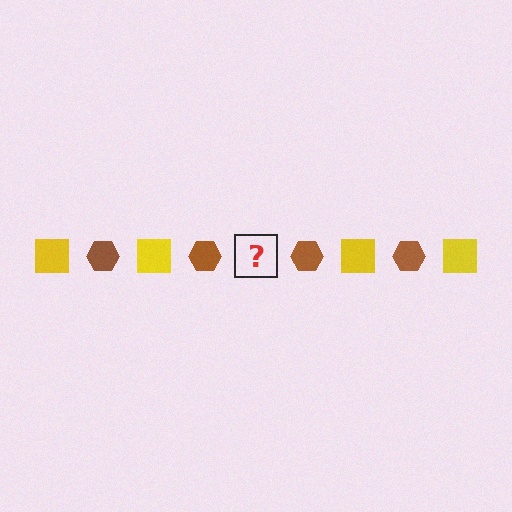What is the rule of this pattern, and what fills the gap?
The rule is that the pattern alternates between yellow square and brown hexagon. The gap should be filled with a yellow square.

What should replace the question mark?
The question mark should be replaced with a yellow square.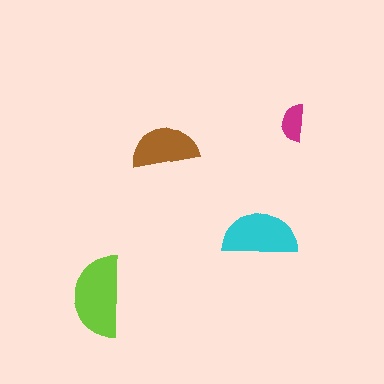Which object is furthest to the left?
The lime semicircle is leftmost.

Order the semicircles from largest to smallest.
the lime one, the cyan one, the brown one, the magenta one.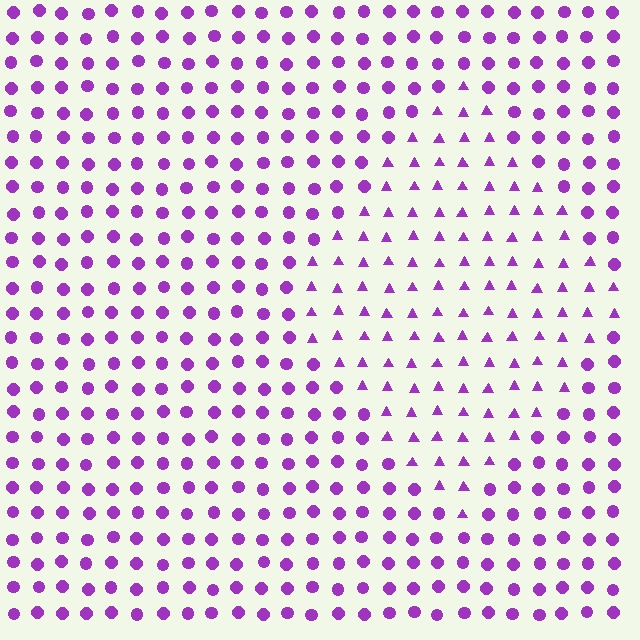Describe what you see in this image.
The image is filled with small purple elements arranged in a uniform grid. A diamond-shaped region contains triangles, while the surrounding area contains circles. The boundary is defined purely by the change in element shape.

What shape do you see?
I see a diamond.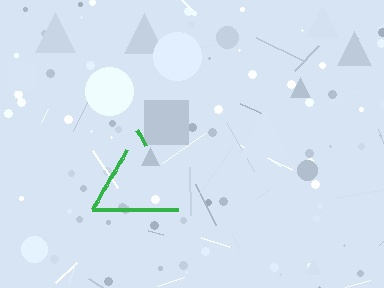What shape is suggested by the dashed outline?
The dashed outline suggests a triangle.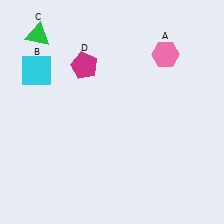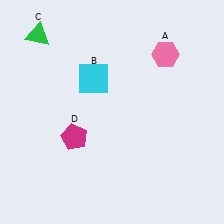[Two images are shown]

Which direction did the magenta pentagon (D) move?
The magenta pentagon (D) moved down.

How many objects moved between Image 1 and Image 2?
2 objects moved between the two images.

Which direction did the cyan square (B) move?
The cyan square (B) moved right.